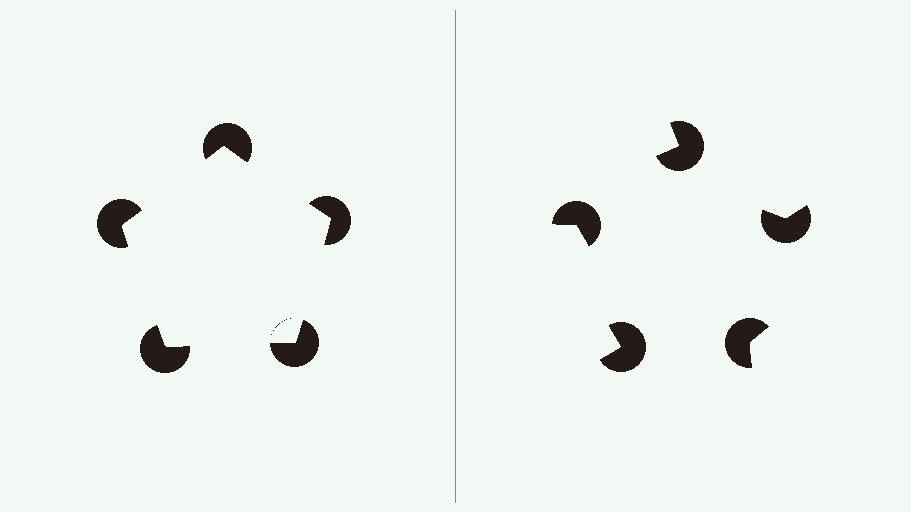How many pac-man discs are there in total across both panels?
10 — 5 on each side.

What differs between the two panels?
The pac-man discs are positioned identically on both sides; only the wedge orientations differ. On the left they align to a pentagon; on the right they are misaligned.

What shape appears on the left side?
An illusory pentagon.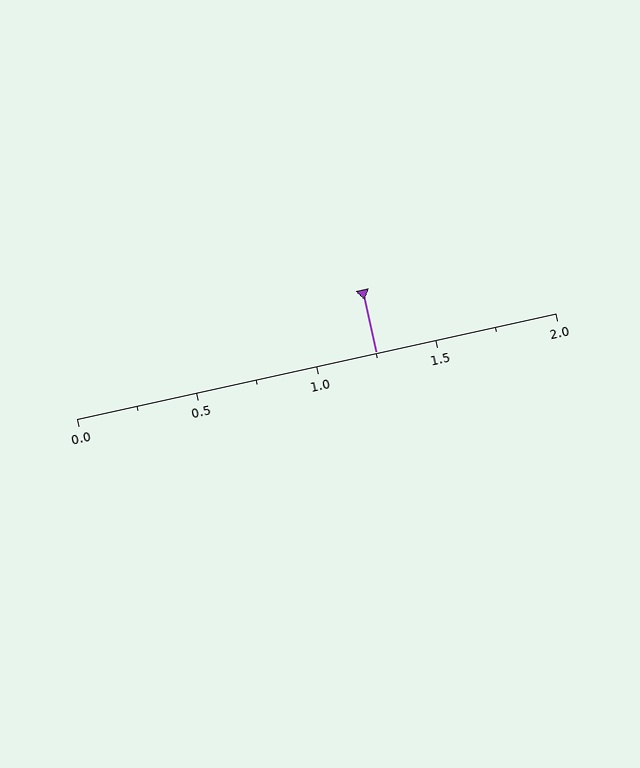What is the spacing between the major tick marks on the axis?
The major ticks are spaced 0.5 apart.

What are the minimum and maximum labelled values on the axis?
The axis runs from 0.0 to 2.0.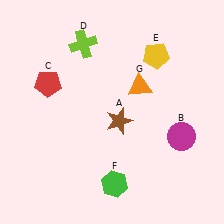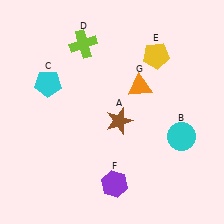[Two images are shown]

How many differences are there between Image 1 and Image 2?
There are 3 differences between the two images.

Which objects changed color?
B changed from magenta to cyan. C changed from red to cyan. F changed from green to purple.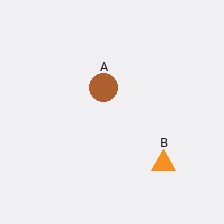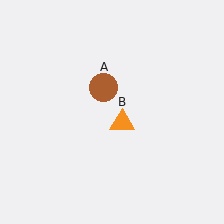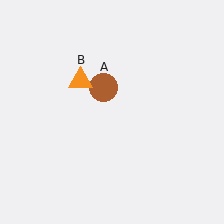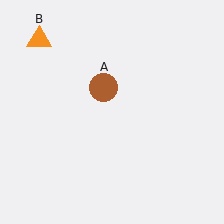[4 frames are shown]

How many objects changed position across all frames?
1 object changed position: orange triangle (object B).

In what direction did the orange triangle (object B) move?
The orange triangle (object B) moved up and to the left.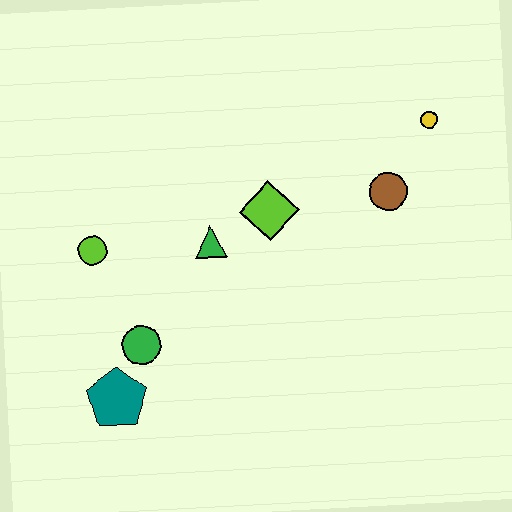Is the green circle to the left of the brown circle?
Yes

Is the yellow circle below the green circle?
No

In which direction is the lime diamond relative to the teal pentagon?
The lime diamond is above the teal pentagon.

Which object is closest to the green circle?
The teal pentagon is closest to the green circle.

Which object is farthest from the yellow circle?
The teal pentagon is farthest from the yellow circle.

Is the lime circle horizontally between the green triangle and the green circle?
No